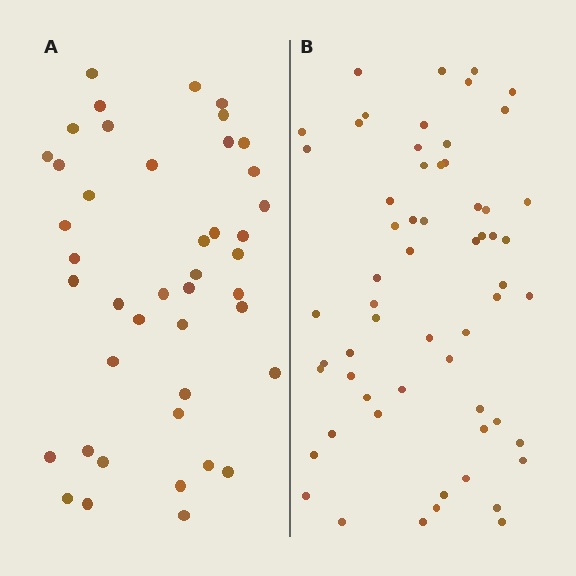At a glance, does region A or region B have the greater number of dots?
Region B (the right region) has more dots.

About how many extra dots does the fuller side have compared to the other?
Region B has approximately 15 more dots than region A.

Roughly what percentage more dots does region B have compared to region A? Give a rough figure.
About 40% more.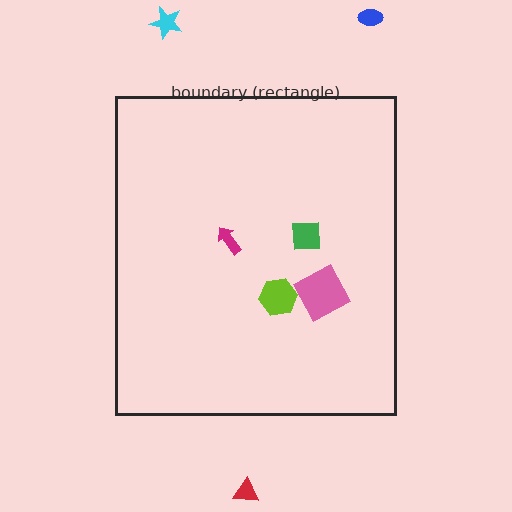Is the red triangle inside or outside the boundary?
Outside.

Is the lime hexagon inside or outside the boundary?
Inside.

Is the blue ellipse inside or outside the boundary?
Outside.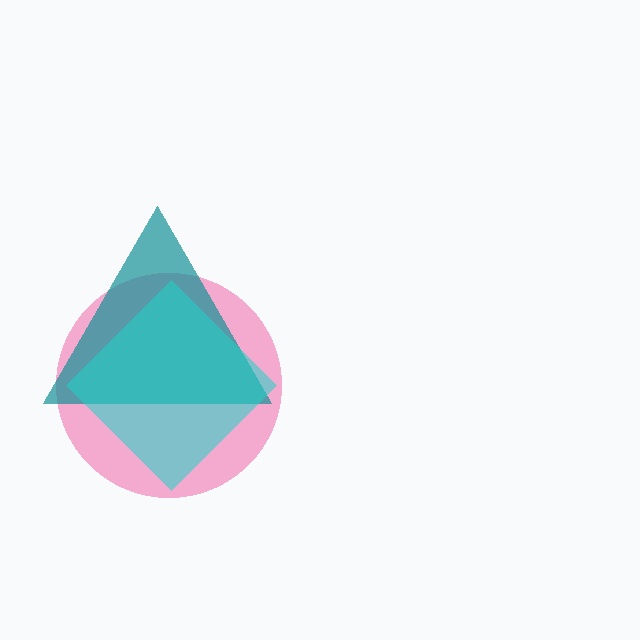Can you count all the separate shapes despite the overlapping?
Yes, there are 3 separate shapes.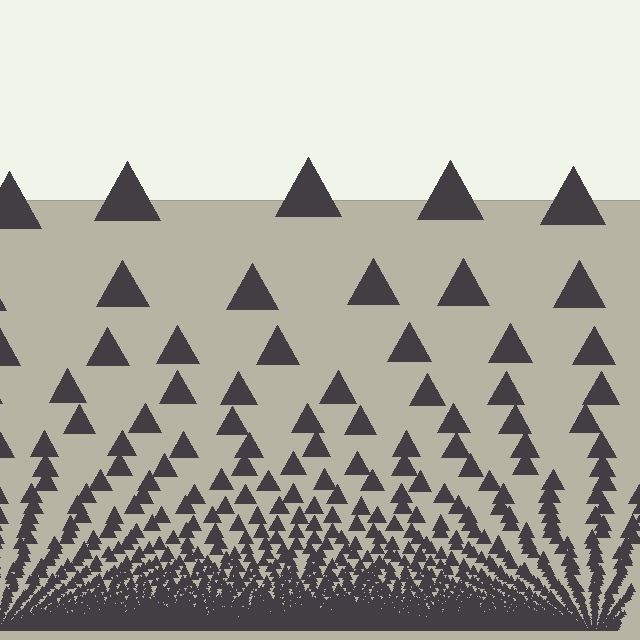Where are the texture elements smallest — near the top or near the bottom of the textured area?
Near the bottom.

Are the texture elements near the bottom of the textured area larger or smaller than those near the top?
Smaller. The gradient is inverted — elements near the bottom are smaller and denser.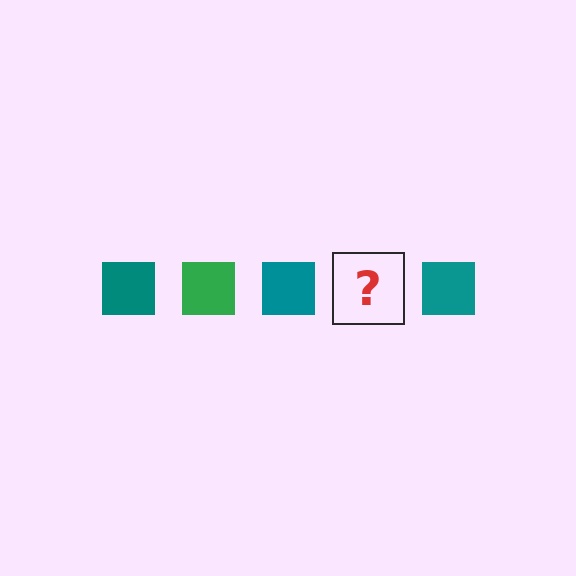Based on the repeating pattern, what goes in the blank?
The blank should be a green square.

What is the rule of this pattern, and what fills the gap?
The rule is that the pattern cycles through teal, green squares. The gap should be filled with a green square.